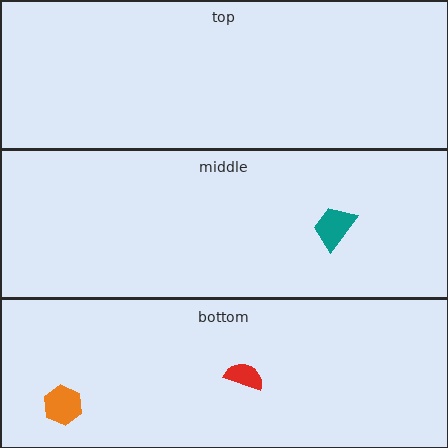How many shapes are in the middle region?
1.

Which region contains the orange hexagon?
The bottom region.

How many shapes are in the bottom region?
2.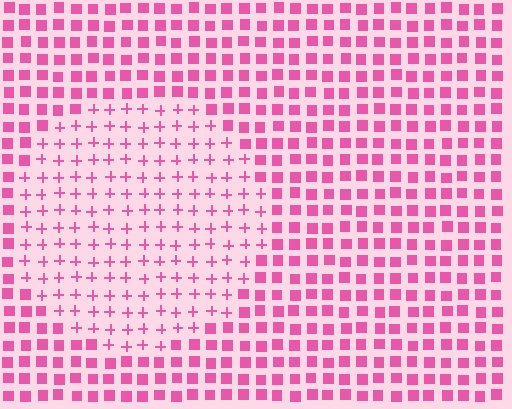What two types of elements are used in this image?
The image uses plus signs inside the circle region and squares outside it.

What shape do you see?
I see a circle.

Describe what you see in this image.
The image is filled with small pink elements arranged in a uniform grid. A circle-shaped region contains plus signs, while the surrounding area contains squares. The boundary is defined purely by the change in element shape.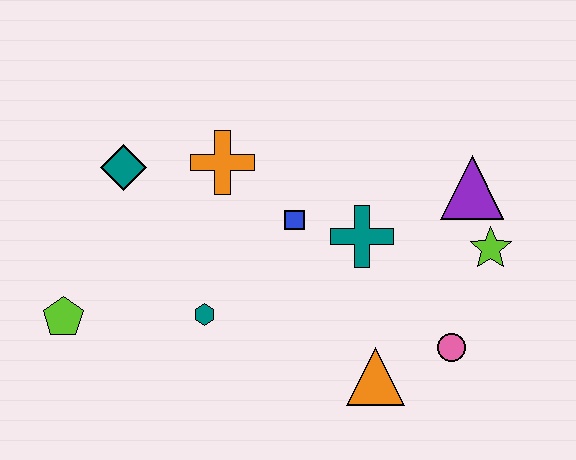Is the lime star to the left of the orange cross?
No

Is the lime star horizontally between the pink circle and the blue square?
No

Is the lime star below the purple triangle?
Yes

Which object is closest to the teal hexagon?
The blue square is closest to the teal hexagon.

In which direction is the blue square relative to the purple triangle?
The blue square is to the left of the purple triangle.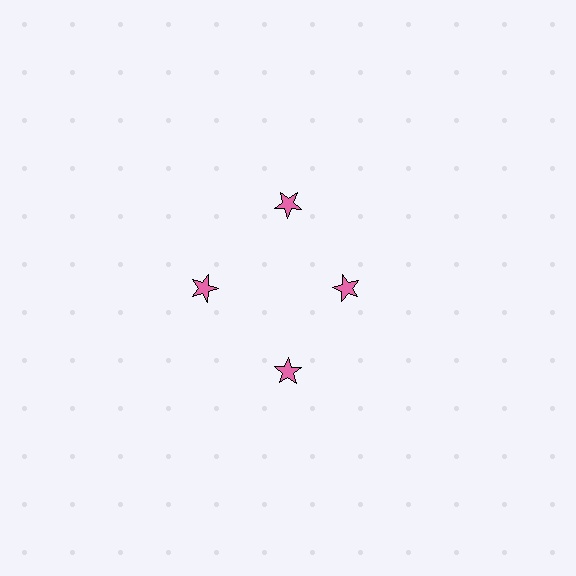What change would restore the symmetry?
The symmetry would be restored by moving it outward, back onto the ring so that all 4 stars sit at equal angles and equal distance from the center.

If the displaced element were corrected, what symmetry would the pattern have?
It would have 4-fold rotational symmetry — the pattern would map onto itself every 90 degrees.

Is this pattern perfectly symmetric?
No. The 4 pink stars are arranged in a ring, but one element near the 3 o'clock position is pulled inward toward the center, breaking the 4-fold rotational symmetry.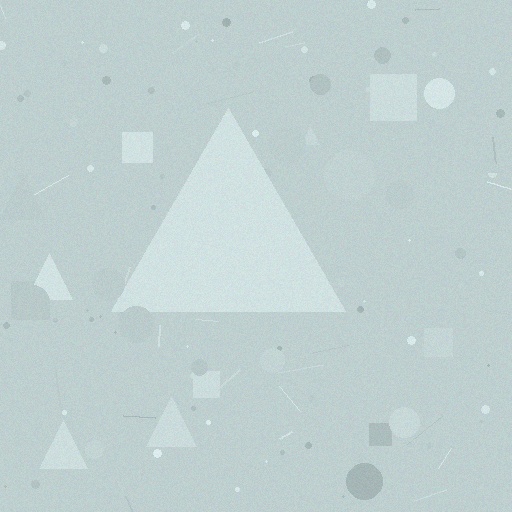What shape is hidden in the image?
A triangle is hidden in the image.